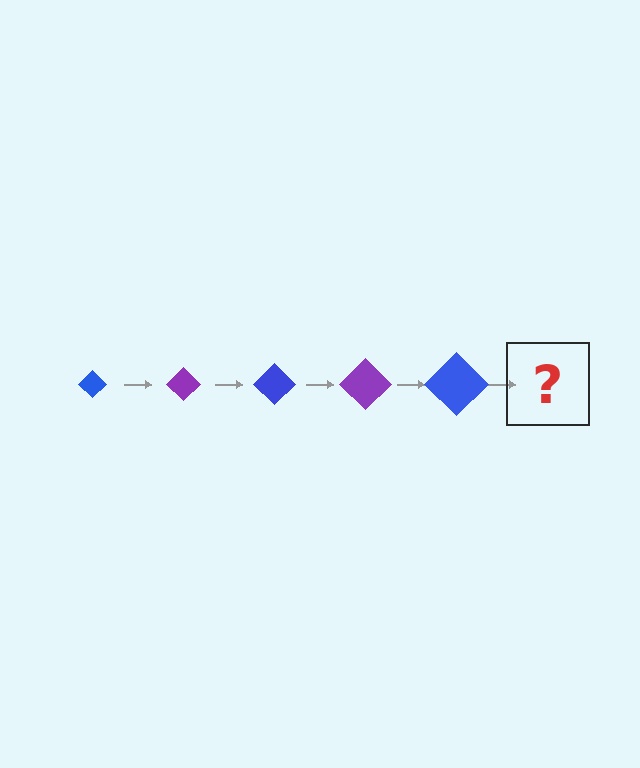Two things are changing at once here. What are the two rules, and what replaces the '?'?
The two rules are that the diamond grows larger each step and the color cycles through blue and purple. The '?' should be a purple diamond, larger than the previous one.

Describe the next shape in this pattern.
It should be a purple diamond, larger than the previous one.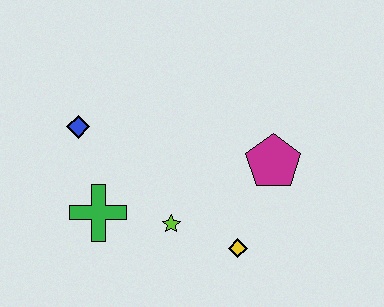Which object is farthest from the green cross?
The magenta pentagon is farthest from the green cross.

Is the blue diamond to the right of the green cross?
No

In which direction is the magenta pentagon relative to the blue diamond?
The magenta pentagon is to the right of the blue diamond.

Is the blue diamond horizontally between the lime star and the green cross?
No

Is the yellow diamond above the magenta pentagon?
No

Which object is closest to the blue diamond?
The green cross is closest to the blue diamond.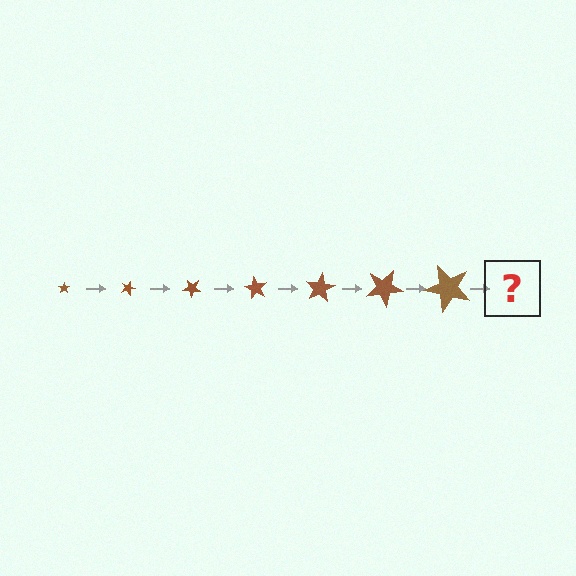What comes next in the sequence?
The next element should be a star, larger than the previous one and rotated 140 degrees from the start.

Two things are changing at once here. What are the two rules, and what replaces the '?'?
The two rules are that the star grows larger each step and it rotates 20 degrees each step. The '?' should be a star, larger than the previous one and rotated 140 degrees from the start.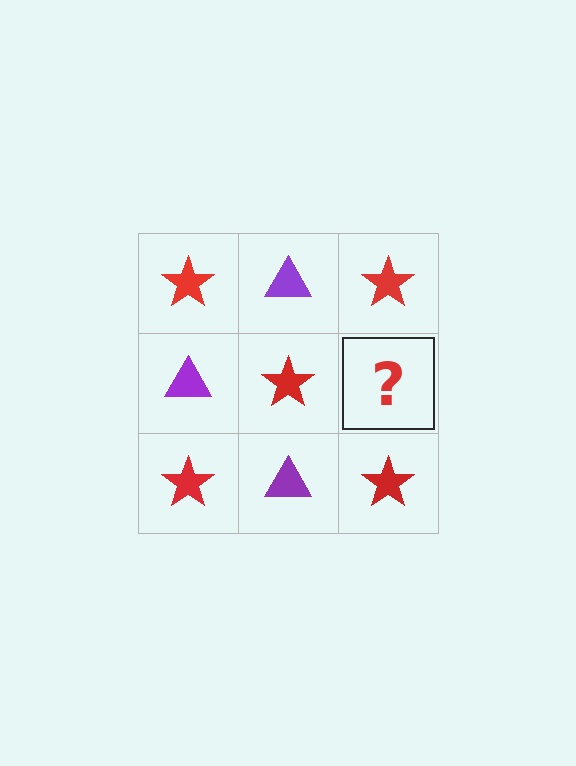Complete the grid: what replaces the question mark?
The question mark should be replaced with a purple triangle.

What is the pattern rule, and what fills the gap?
The rule is that it alternates red star and purple triangle in a checkerboard pattern. The gap should be filled with a purple triangle.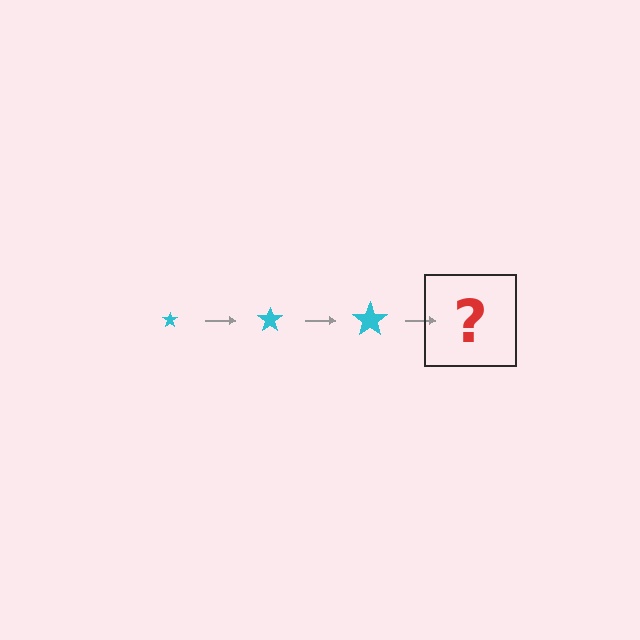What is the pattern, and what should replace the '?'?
The pattern is that the star gets progressively larger each step. The '?' should be a cyan star, larger than the previous one.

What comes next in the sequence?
The next element should be a cyan star, larger than the previous one.